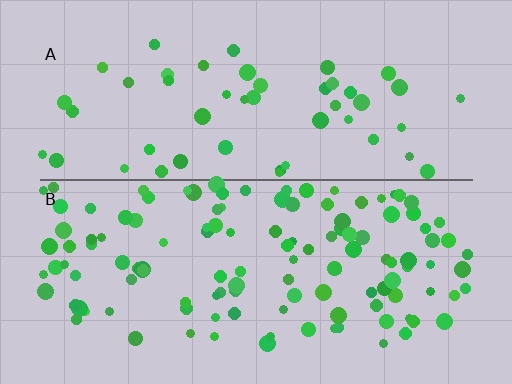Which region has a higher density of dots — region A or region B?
B (the bottom).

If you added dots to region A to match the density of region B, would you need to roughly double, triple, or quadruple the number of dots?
Approximately double.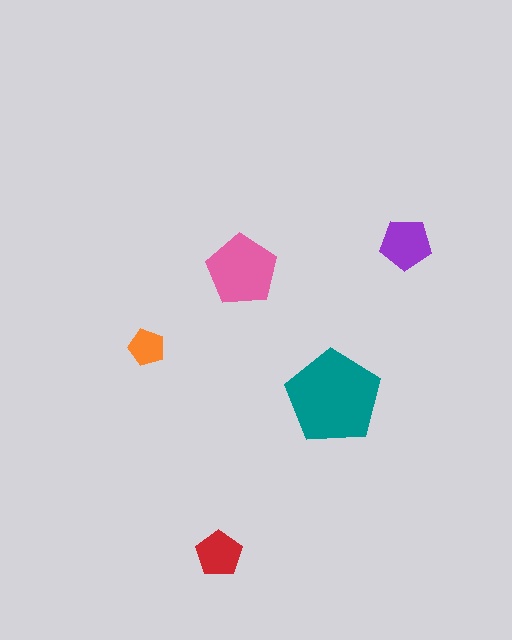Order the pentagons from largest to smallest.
the teal one, the pink one, the purple one, the red one, the orange one.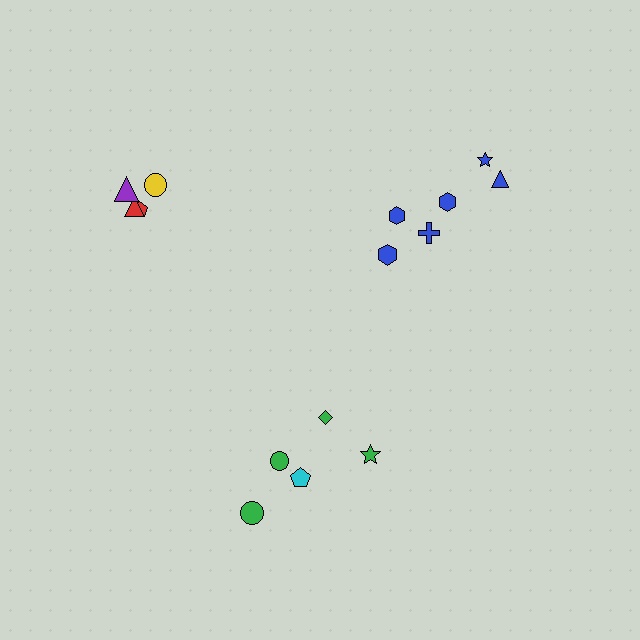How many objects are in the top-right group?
There are 6 objects.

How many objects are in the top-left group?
There are 4 objects.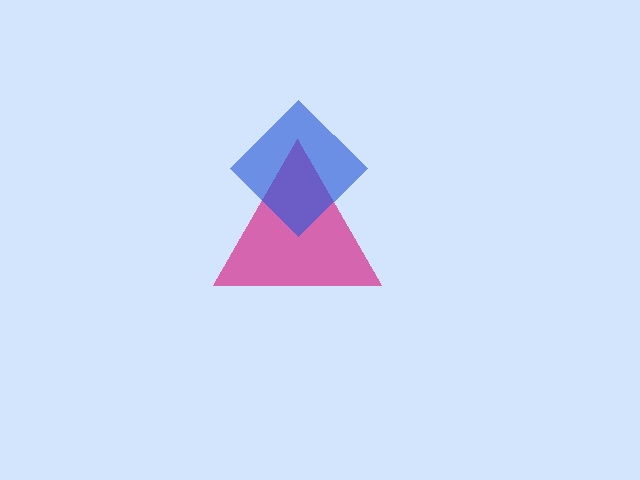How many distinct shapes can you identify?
There are 2 distinct shapes: a magenta triangle, a blue diamond.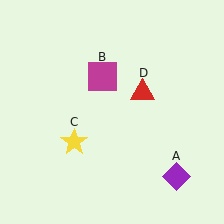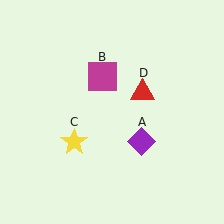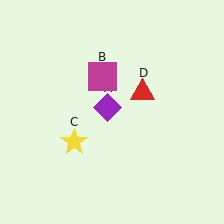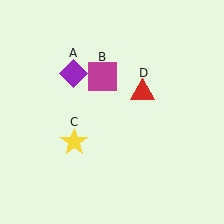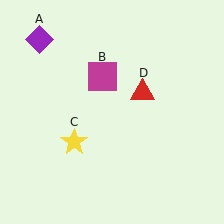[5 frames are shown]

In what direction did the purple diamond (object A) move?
The purple diamond (object A) moved up and to the left.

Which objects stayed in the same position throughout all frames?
Magenta square (object B) and yellow star (object C) and red triangle (object D) remained stationary.